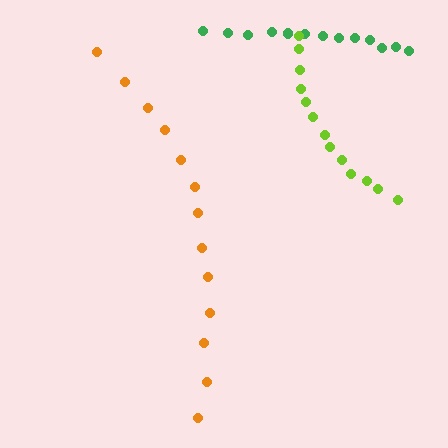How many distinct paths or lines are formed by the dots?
There are 3 distinct paths.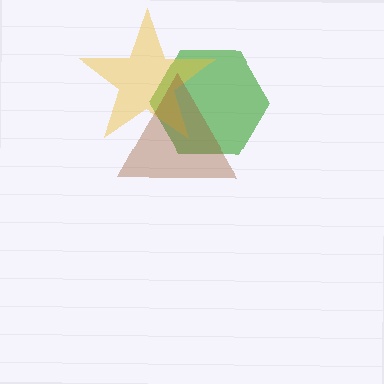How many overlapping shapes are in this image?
There are 3 overlapping shapes in the image.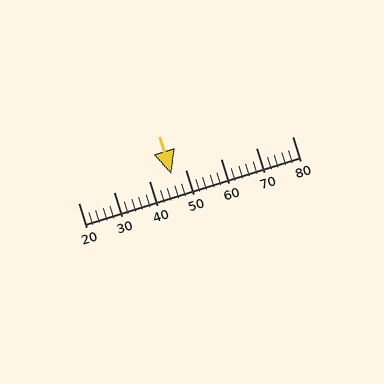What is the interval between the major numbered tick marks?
The major tick marks are spaced 10 units apart.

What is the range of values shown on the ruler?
The ruler shows values from 20 to 80.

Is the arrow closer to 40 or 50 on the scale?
The arrow is closer to 50.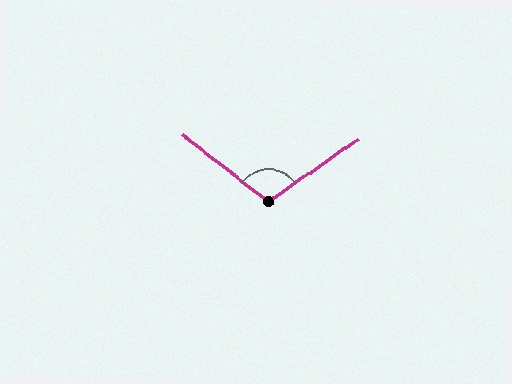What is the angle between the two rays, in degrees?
Approximately 106 degrees.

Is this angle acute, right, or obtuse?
It is obtuse.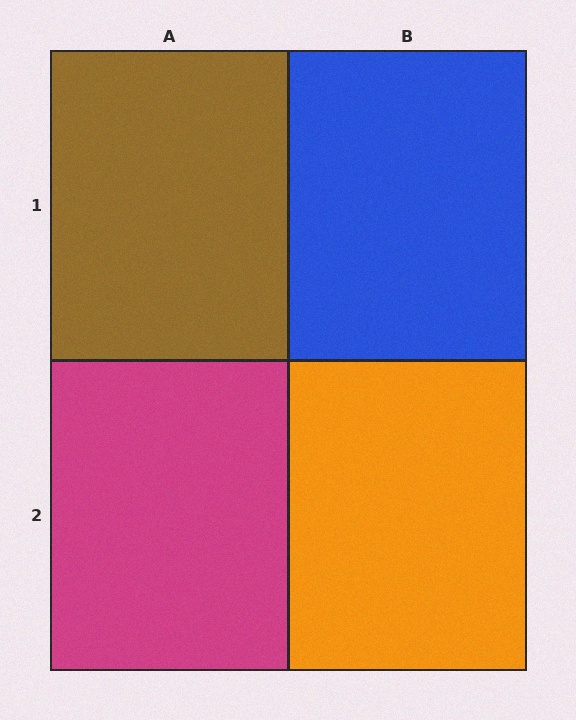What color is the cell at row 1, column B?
Blue.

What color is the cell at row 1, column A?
Brown.